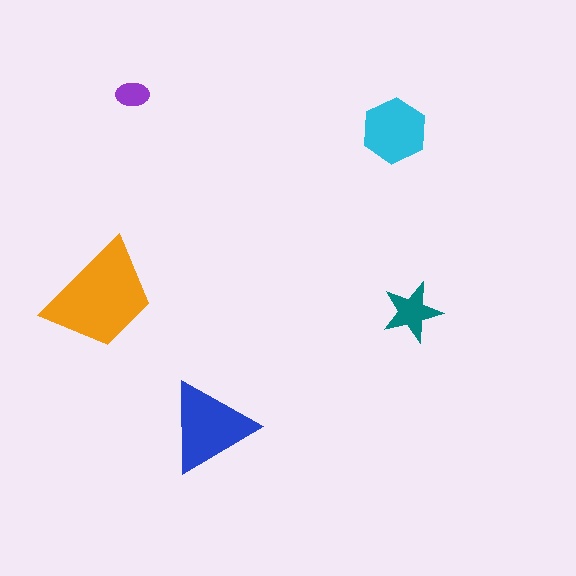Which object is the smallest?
The purple ellipse.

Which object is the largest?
The orange trapezoid.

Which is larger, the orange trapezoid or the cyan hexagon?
The orange trapezoid.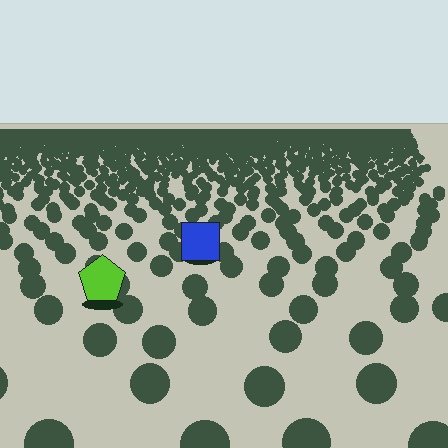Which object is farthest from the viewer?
The blue square is farthest from the viewer. It appears smaller and the ground texture around it is denser.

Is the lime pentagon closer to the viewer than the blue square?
Yes. The lime pentagon is closer — you can tell from the texture gradient: the ground texture is coarser near it.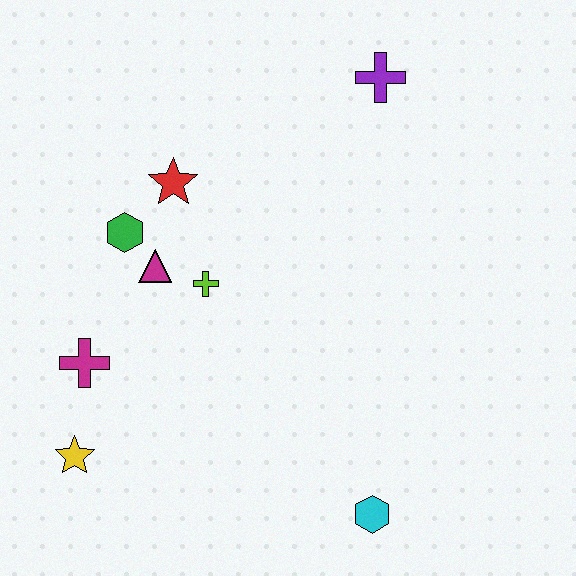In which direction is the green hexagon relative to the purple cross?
The green hexagon is to the left of the purple cross.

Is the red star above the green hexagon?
Yes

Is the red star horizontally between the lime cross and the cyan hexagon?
No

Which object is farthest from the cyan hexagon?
The purple cross is farthest from the cyan hexagon.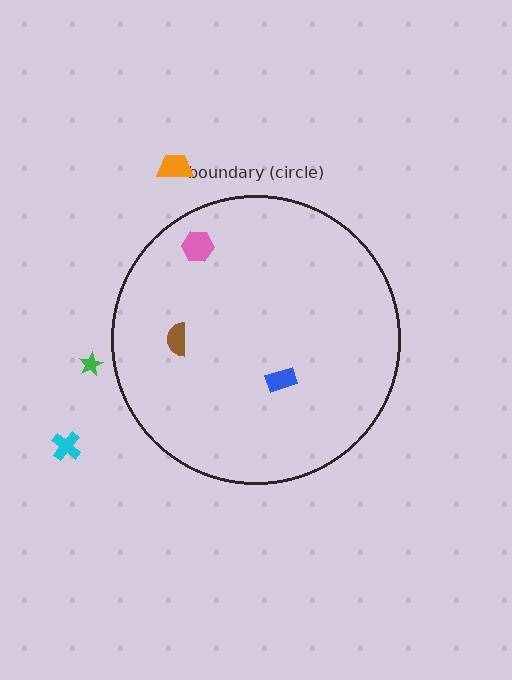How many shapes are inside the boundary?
3 inside, 3 outside.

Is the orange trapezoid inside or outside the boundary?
Outside.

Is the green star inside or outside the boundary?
Outside.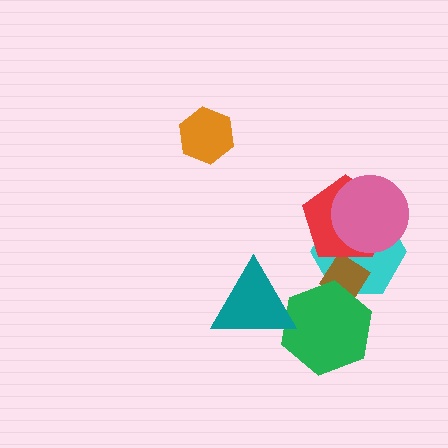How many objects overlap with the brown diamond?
3 objects overlap with the brown diamond.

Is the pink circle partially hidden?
No, no other shape covers it.